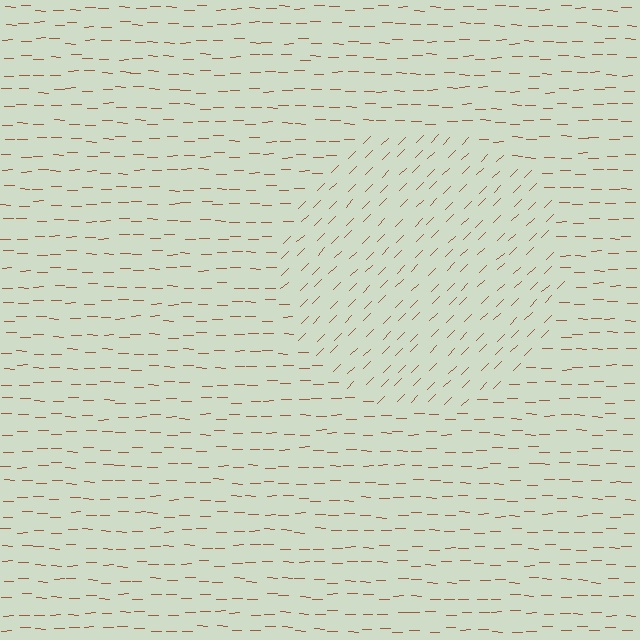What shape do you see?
I see a circle.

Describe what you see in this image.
The image is filled with small brown line segments. A circle region in the image has lines oriented differently from the surrounding lines, creating a visible texture boundary.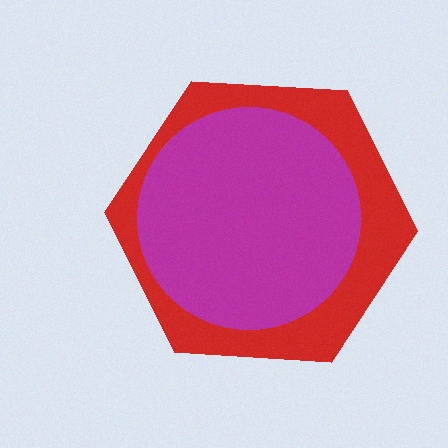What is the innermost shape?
The magenta circle.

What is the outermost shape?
The red hexagon.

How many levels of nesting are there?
2.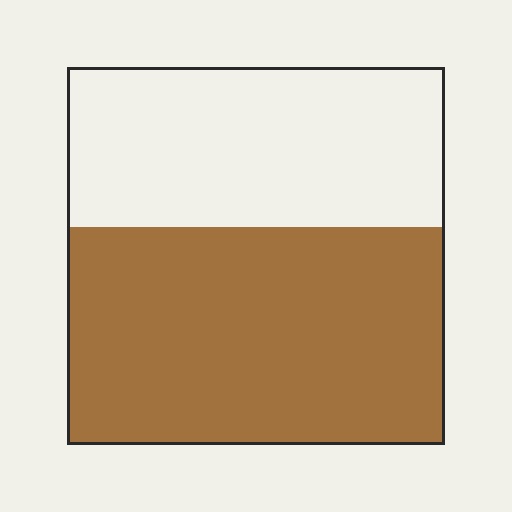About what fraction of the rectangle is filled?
About three fifths (3/5).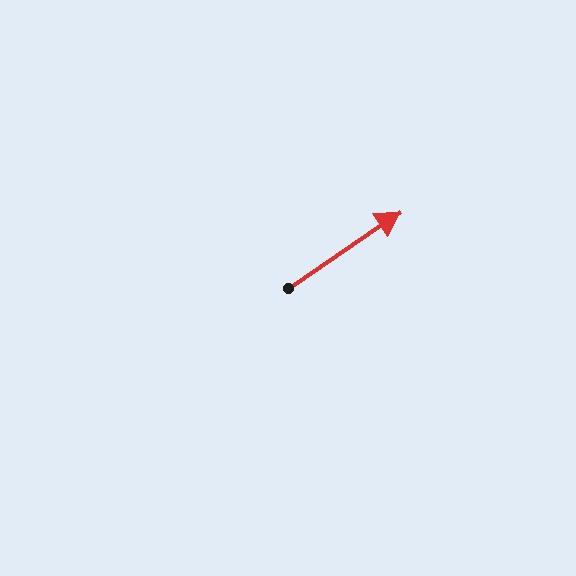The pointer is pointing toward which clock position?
Roughly 2 o'clock.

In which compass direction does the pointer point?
Northeast.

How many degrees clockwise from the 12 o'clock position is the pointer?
Approximately 56 degrees.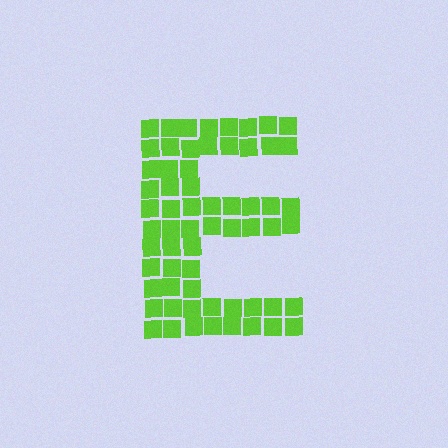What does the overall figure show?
The overall figure shows the letter E.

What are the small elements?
The small elements are squares.